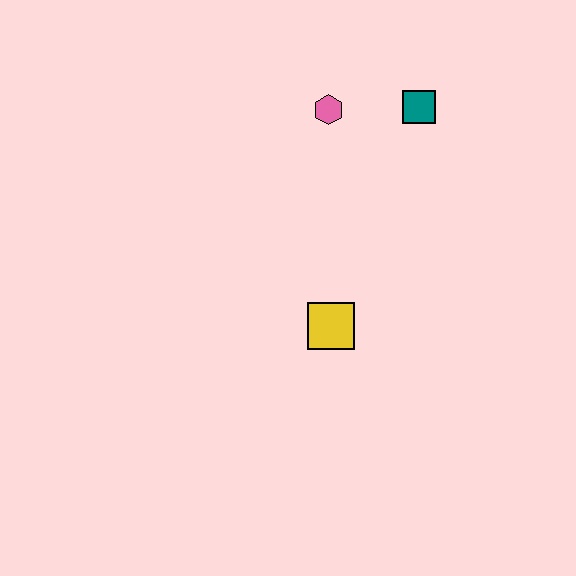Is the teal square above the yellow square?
Yes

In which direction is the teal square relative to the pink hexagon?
The teal square is to the right of the pink hexagon.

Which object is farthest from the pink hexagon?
The yellow square is farthest from the pink hexagon.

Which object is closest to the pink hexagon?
The teal square is closest to the pink hexagon.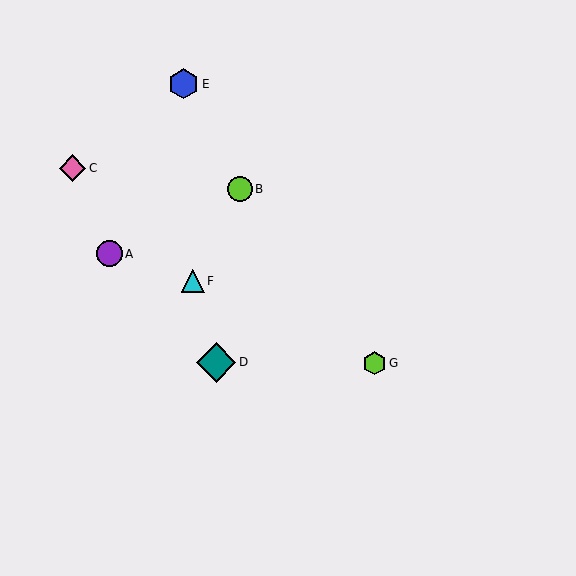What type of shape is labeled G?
Shape G is a lime hexagon.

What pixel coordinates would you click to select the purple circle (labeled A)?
Click at (110, 254) to select the purple circle A.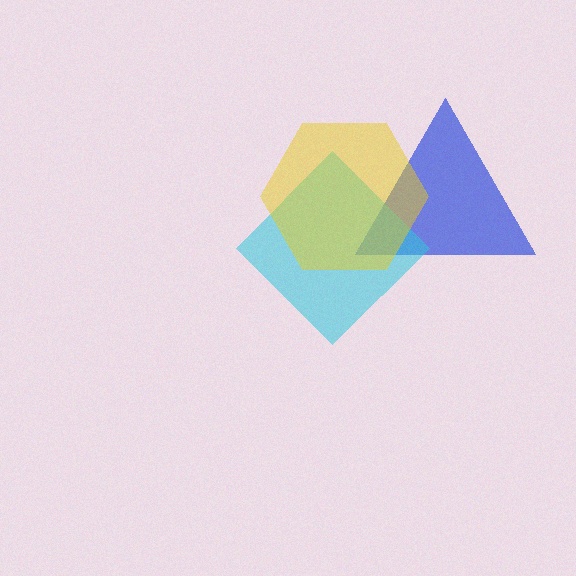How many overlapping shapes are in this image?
There are 3 overlapping shapes in the image.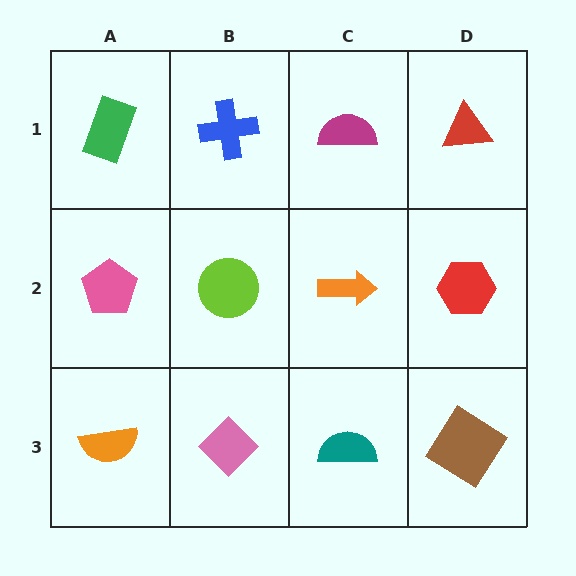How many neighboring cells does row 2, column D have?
3.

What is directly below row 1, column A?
A pink pentagon.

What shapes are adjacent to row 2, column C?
A magenta semicircle (row 1, column C), a teal semicircle (row 3, column C), a lime circle (row 2, column B), a red hexagon (row 2, column D).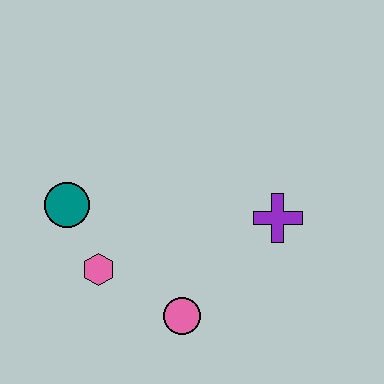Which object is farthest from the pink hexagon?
The purple cross is farthest from the pink hexagon.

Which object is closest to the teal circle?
The pink hexagon is closest to the teal circle.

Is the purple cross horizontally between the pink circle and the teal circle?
No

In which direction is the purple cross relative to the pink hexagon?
The purple cross is to the right of the pink hexagon.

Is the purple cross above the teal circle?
No